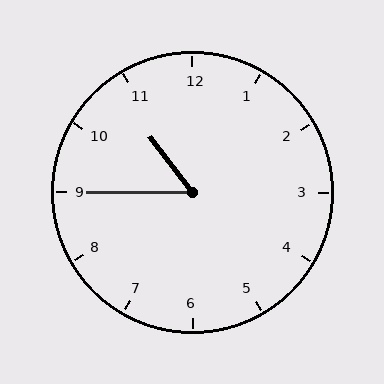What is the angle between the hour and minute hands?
Approximately 52 degrees.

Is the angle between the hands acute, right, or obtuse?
It is acute.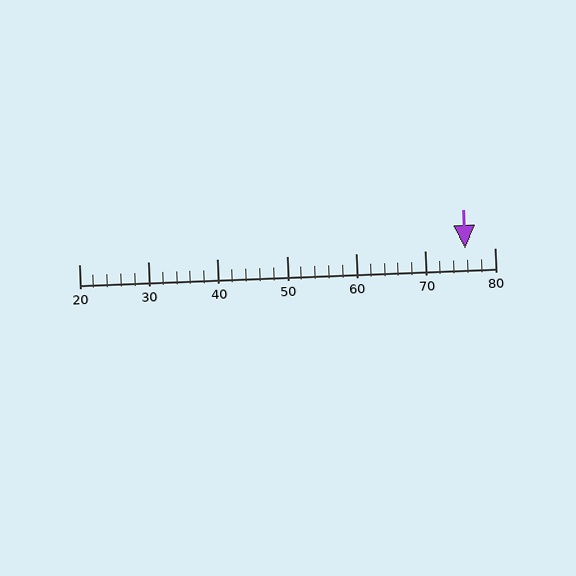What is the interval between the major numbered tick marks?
The major tick marks are spaced 10 units apart.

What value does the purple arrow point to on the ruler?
The purple arrow points to approximately 76.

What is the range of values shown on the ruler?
The ruler shows values from 20 to 80.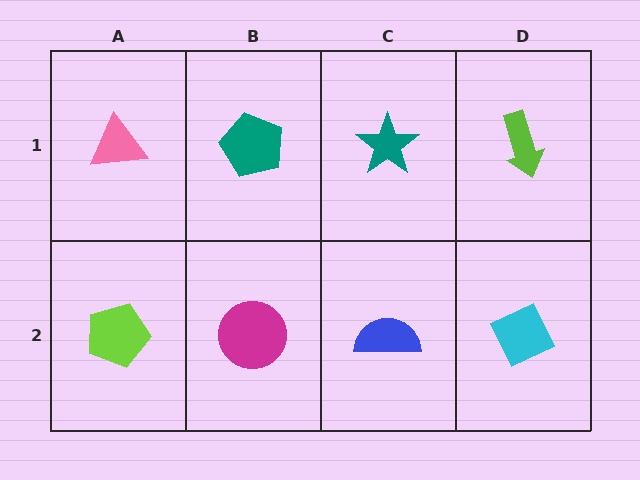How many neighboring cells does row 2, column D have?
2.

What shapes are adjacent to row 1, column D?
A cyan diamond (row 2, column D), a teal star (row 1, column C).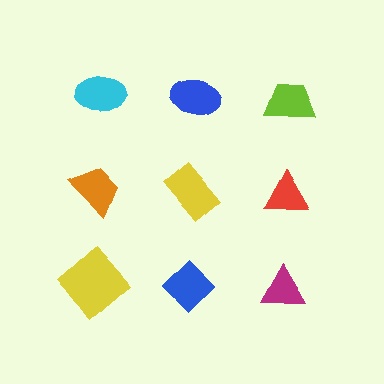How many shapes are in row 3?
3 shapes.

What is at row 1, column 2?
A blue ellipse.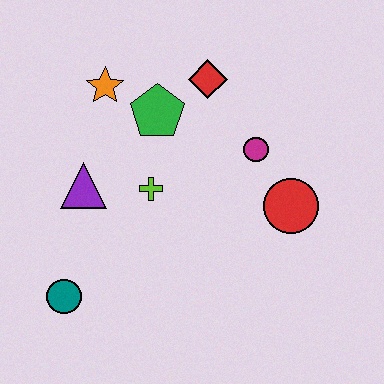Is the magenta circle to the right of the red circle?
No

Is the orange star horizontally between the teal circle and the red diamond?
Yes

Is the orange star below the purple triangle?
No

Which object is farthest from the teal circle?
The red diamond is farthest from the teal circle.